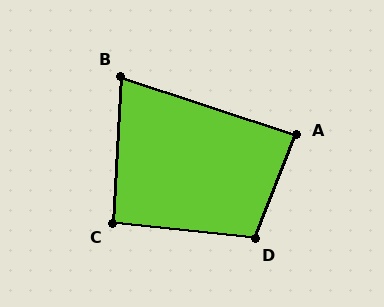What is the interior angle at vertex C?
Approximately 93 degrees (approximately right).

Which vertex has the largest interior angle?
D, at approximately 105 degrees.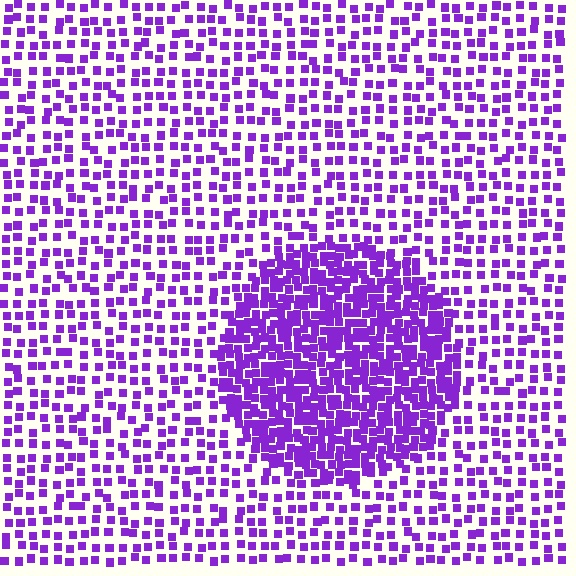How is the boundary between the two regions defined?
The boundary is defined by a change in element density (approximately 2.4x ratio). All elements are the same color, size, and shape.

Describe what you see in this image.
The image contains small purple elements arranged at two different densities. A circle-shaped region is visible where the elements are more densely packed than the surrounding area.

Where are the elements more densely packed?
The elements are more densely packed inside the circle boundary.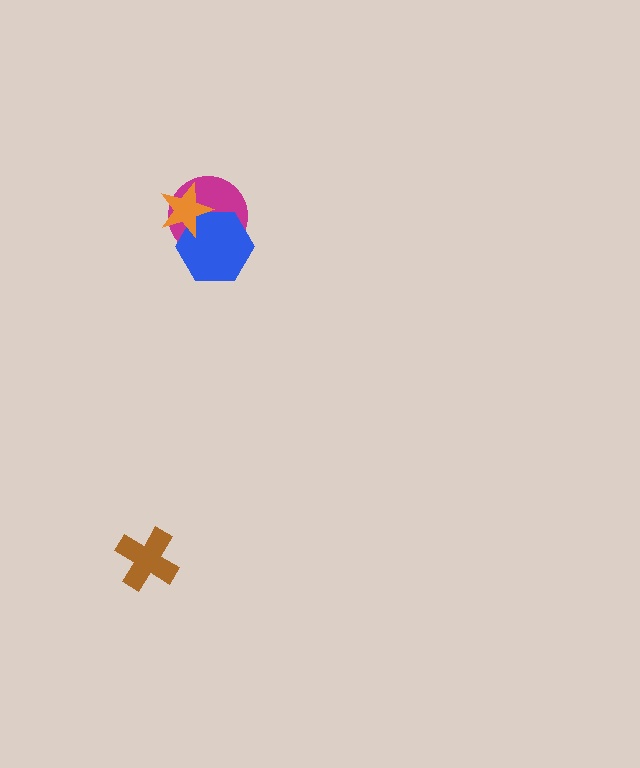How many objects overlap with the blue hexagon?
2 objects overlap with the blue hexagon.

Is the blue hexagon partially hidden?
Yes, it is partially covered by another shape.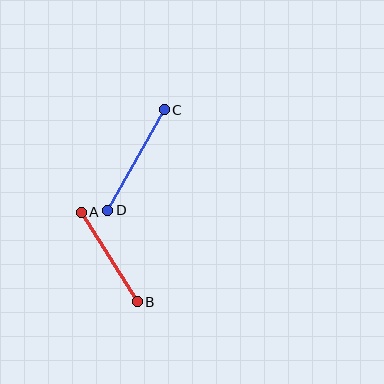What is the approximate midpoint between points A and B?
The midpoint is at approximately (109, 257) pixels.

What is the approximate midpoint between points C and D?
The midpoint is at approximately (136, 160) pixels.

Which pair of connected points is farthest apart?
Points C and D are farthest apart.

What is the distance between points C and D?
The distance is approximately 115 pixels.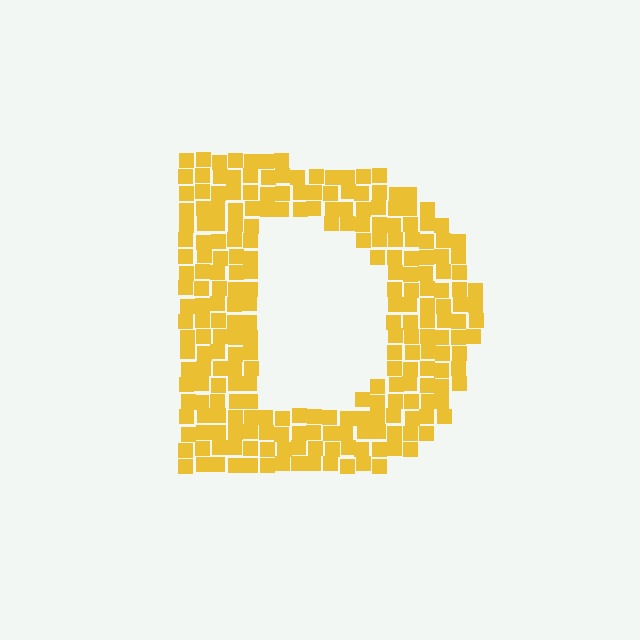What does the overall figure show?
The overall figure shows the letter D.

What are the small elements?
The small elements are squares.